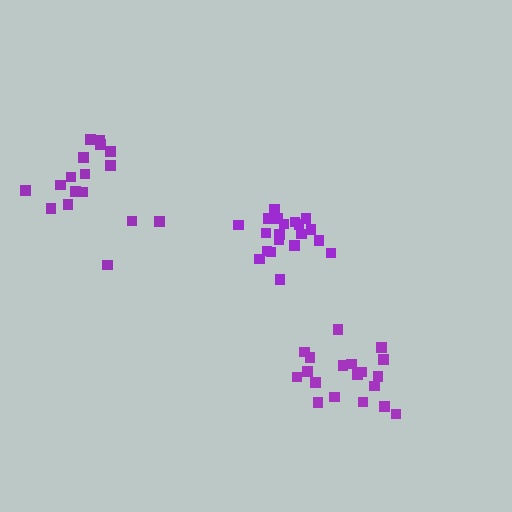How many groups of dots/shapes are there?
There are 3 groups.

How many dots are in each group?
Group 1: 19 dots, Group 2: 17 dots, Group 3: 20 dots (56 total).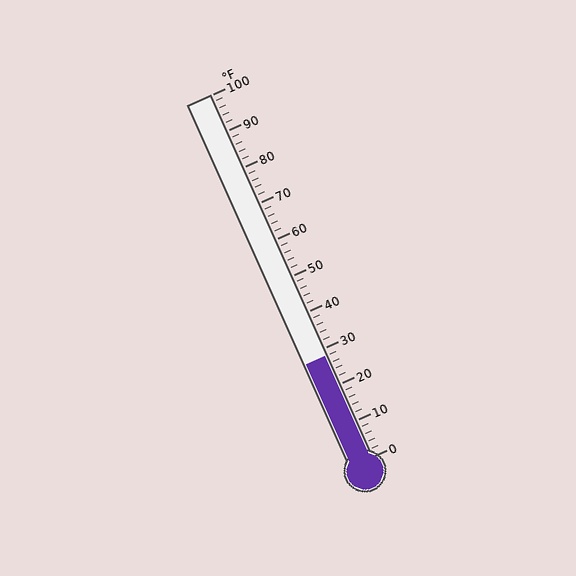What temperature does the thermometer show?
The thermometer shows approximately 28°F.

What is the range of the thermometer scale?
The thermometer scale ranges from 0°F to 100°F.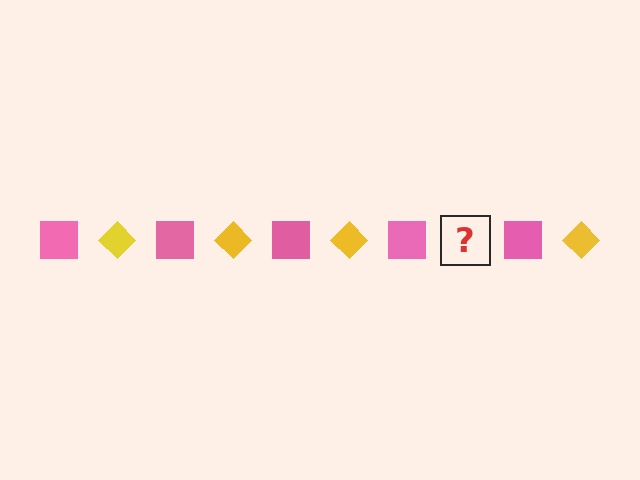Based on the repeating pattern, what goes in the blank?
The blank should be a yellow diamond.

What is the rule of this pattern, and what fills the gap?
The rule is that the pattern alternates between pink square and yellow diamond. The gap should be filled with a yellow diamond.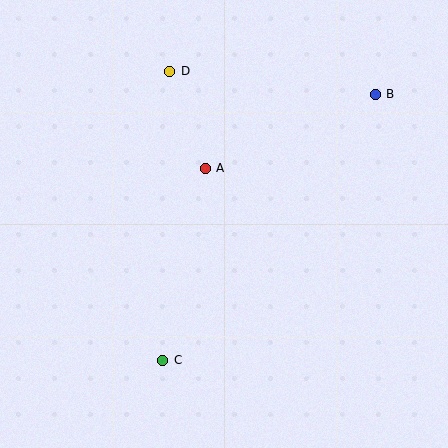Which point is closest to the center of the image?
Point A at (205, 168) is closest to the center.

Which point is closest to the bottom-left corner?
Point C is closest to the bottom-left corner.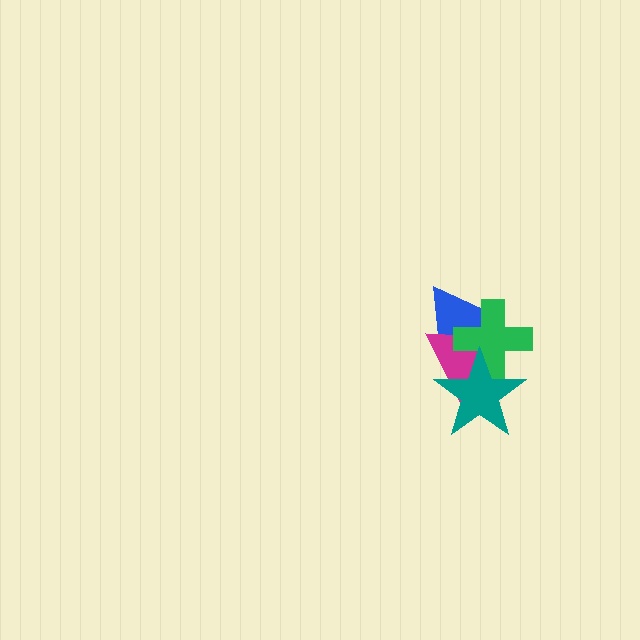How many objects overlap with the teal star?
3 objects overlap with the teal star.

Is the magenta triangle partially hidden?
Yes, it is partially covered by another shape.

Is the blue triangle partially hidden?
Yes, it is partially covered by another shape.